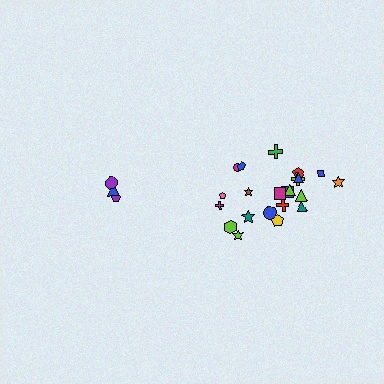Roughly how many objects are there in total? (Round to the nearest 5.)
Roughly 25 objects in total.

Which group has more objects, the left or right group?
The right group.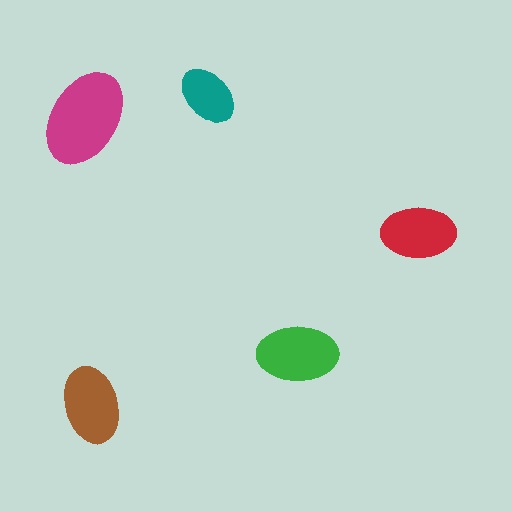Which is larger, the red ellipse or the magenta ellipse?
The magenta one.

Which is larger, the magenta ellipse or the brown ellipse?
The magenta one.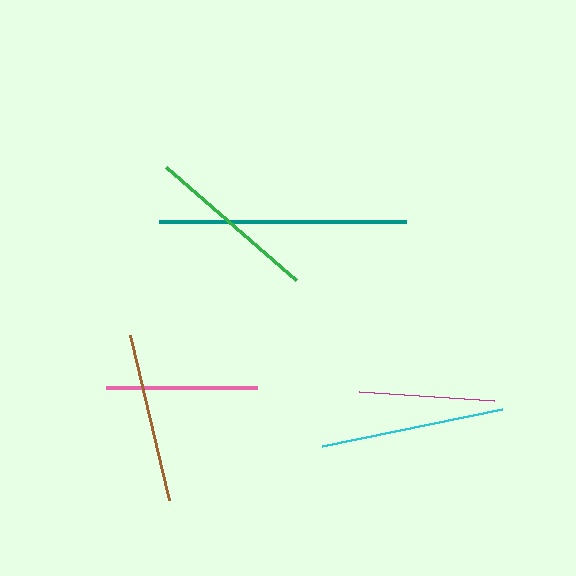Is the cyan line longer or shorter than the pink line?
The cyan line is longer than the pink line.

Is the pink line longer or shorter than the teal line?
The teal line is longer than the pink line.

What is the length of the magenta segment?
The magenta segment is approximately 135 pixels long.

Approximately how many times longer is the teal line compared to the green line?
The teal line is approximately 1.4 times the length of the green line.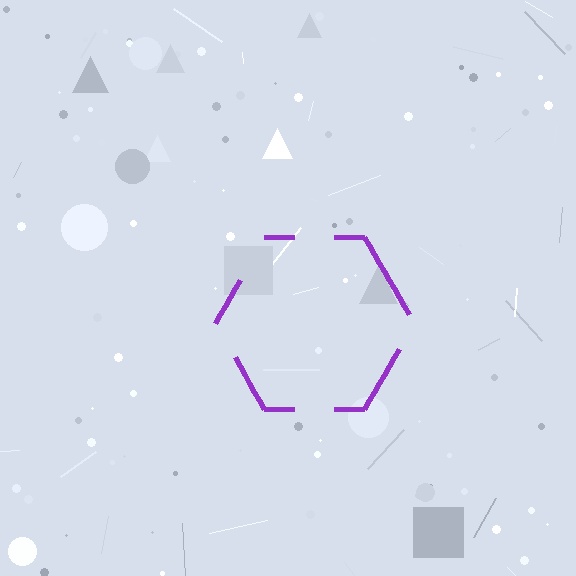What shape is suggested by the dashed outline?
The dashed outline suggests a hexagon.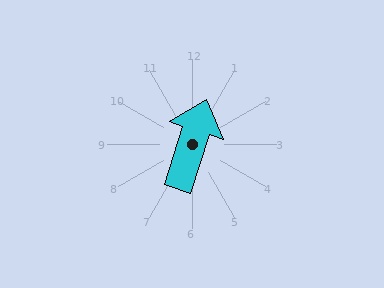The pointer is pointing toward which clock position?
Roughly 1 o'clock.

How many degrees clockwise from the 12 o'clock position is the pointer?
Approximately 18 degrees.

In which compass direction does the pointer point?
North.